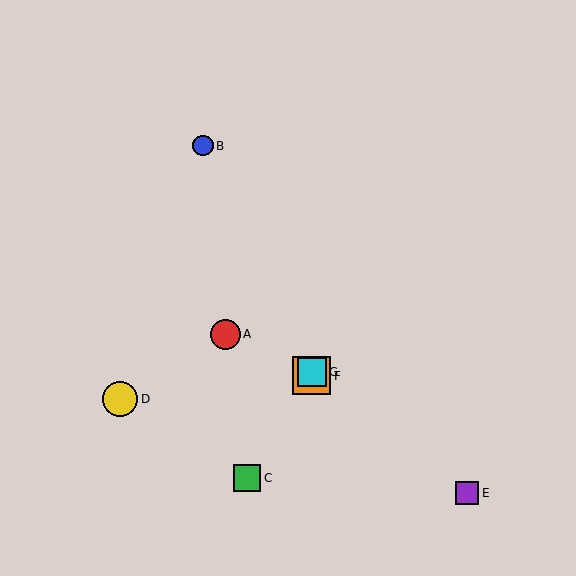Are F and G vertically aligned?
Yes, both are at x≈312.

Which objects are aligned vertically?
Objects F, G are aligned vertically.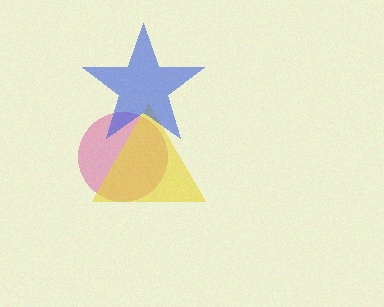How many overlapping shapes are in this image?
There are 3 overlapping shapes in the image.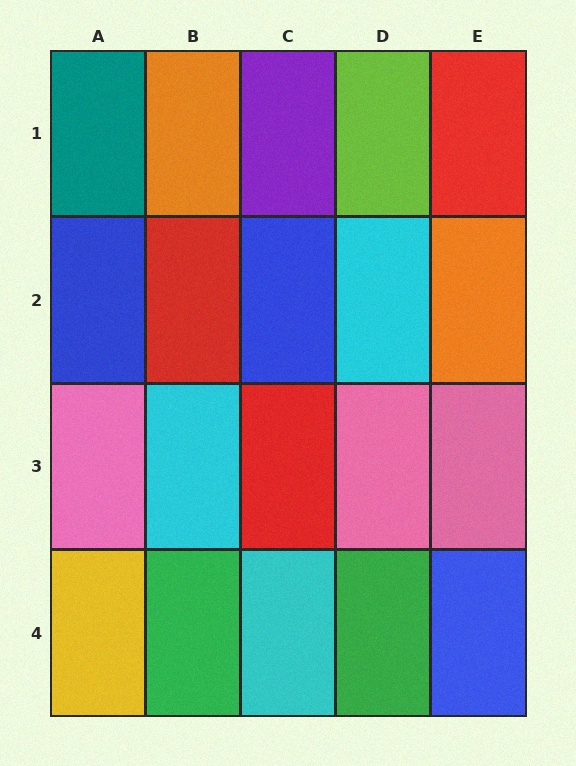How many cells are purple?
1 cell is purple.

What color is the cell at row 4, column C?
Cyan.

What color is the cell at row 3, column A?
Pink.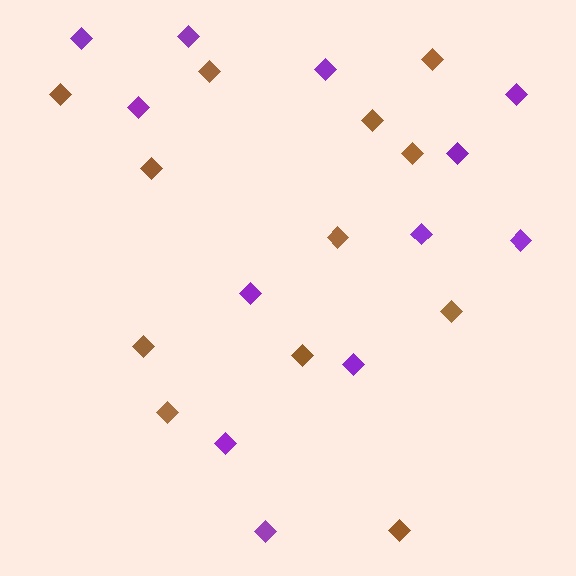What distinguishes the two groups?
There are 2 groups: one group of purple diamonds (12) and one group of brown diamonds (12).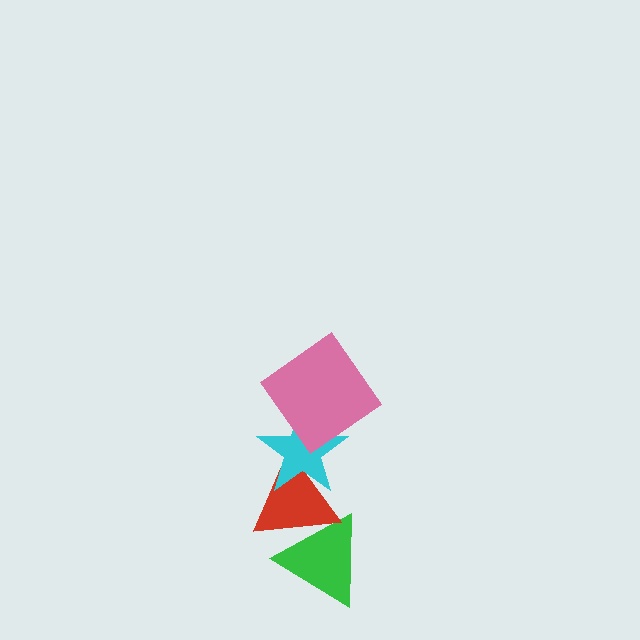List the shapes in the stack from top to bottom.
From top to bottom: the pink diamond, the cyan star, the red triangle, the green triangle.